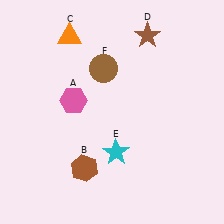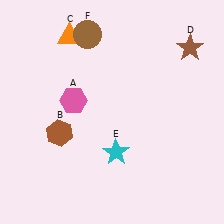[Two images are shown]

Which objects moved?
The objects that moved are: the brown hexagon (B), the brown star (D), the brown circle (F).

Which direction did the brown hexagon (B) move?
The brown hexagon (B) moved up.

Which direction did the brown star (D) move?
The brown star (D) moved right.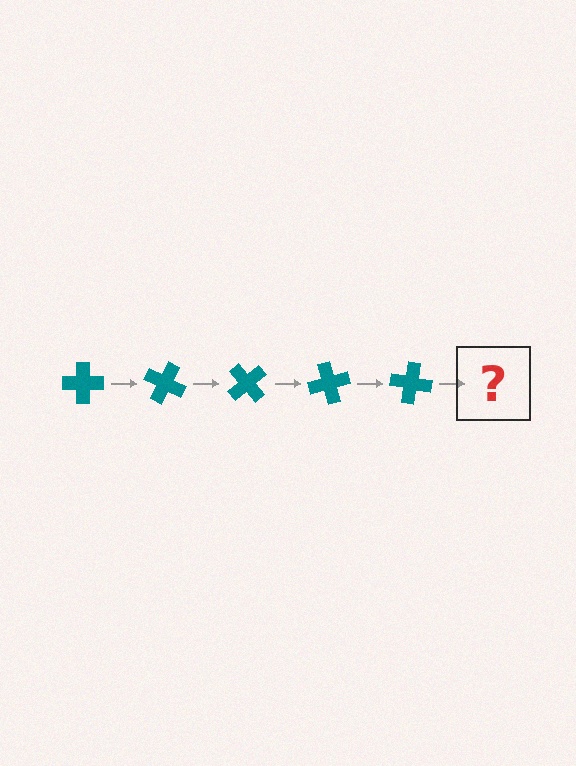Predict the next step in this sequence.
The next step is a teal cross rotated 125 degrees.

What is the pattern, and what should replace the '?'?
The pattern is that the cross rotates 25 degrees each step. The '?' should be a teal cross rotated 125 degrees.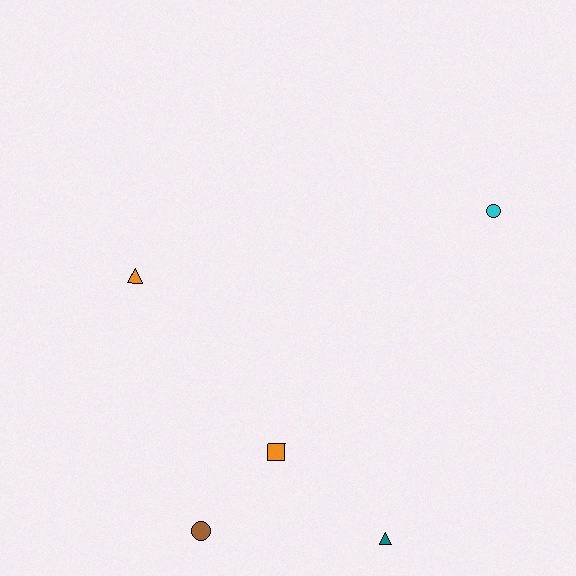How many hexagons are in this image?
There are no hexagons.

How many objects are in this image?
There are 5 objects.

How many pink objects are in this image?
There are no pink objects.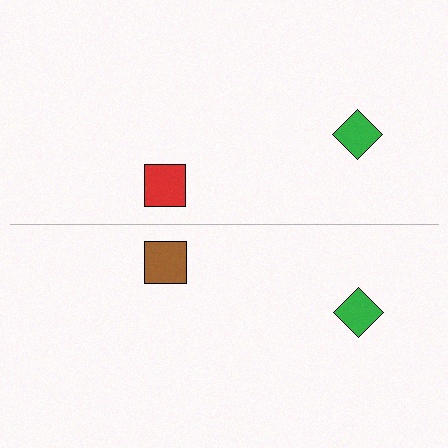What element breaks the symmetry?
The brown square on the bottom side breaks the symmetry — its mirror counterpart is red.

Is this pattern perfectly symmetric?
No, the pattern is not perfectly symmetric. The brown square on the bottom side breaks the symmetry — its mirror counterpart is red.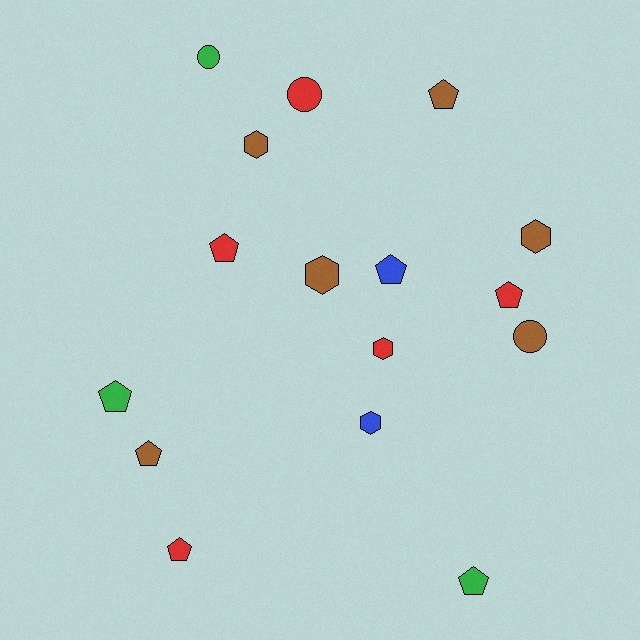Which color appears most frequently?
Brown, with 6 objects.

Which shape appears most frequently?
Pentagon, with 8 objects.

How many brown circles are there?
There is 1 brown circle.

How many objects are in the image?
There are 16 objects.